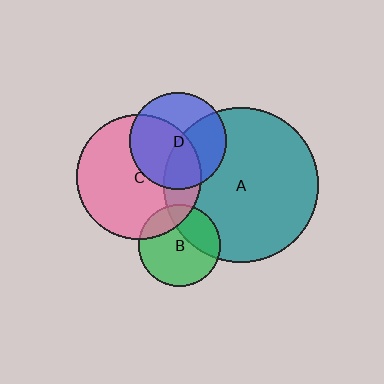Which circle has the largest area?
Circle A (teal).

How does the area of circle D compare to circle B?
Approximately 1.4 times.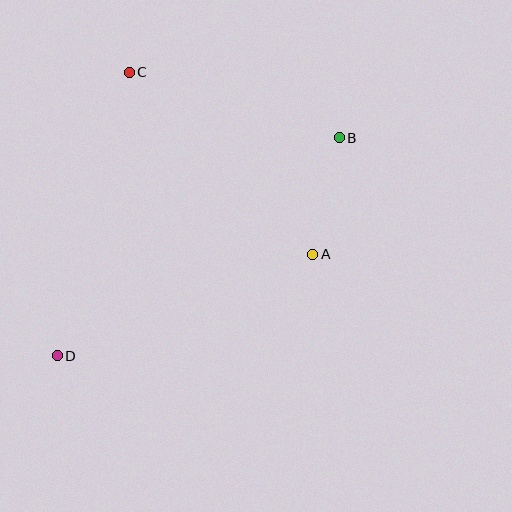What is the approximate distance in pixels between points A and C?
The distance between A and C is approximately 259 pixels.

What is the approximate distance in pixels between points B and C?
The distance between B and C is approximately 220 pixels.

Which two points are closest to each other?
Points A and B are closest to each other.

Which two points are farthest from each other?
Points B and D are farthest from each other.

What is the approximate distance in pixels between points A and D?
The distance between A and D is approximately 275 pixels.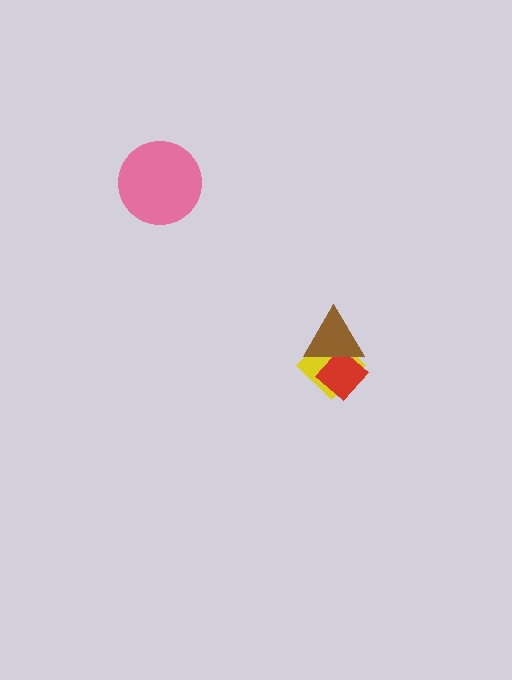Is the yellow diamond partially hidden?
Yes, it is partially covered by another shape.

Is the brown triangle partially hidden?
No, no other shape covers it.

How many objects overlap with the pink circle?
0 objects overlap with the pink circle.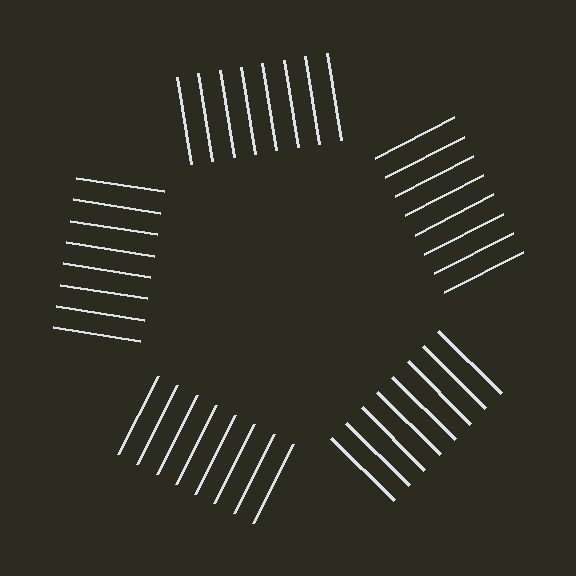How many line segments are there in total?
40 — 8 along each of the 5 edges.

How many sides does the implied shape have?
5 sides — the line-ends trace a pentagon.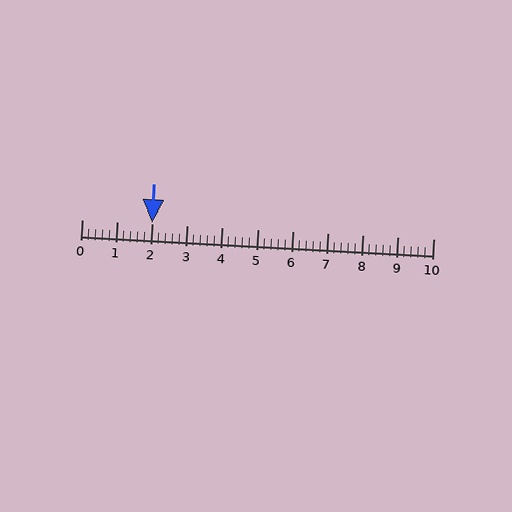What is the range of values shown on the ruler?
The ruler shows values from 0 to 10.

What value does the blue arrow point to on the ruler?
The blue arrow points to approximately 2.0.